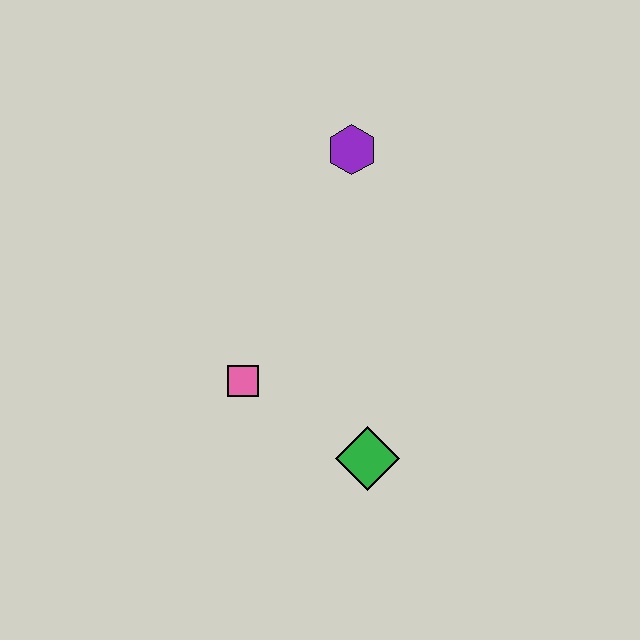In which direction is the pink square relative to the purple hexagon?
The pink square is below the purple hexagon.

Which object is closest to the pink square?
The green diamond is closest to the pink square.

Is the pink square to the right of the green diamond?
No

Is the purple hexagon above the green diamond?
Yes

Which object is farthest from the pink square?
The purple hexagon is farthest from the pink square.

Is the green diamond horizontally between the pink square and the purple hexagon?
No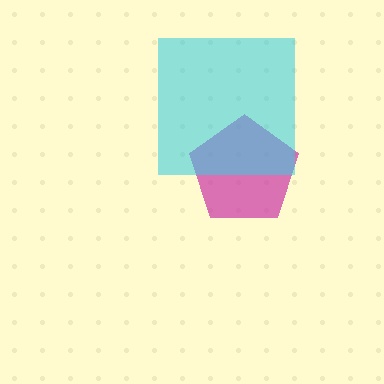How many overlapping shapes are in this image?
There are 2 overlapping shapes in the image.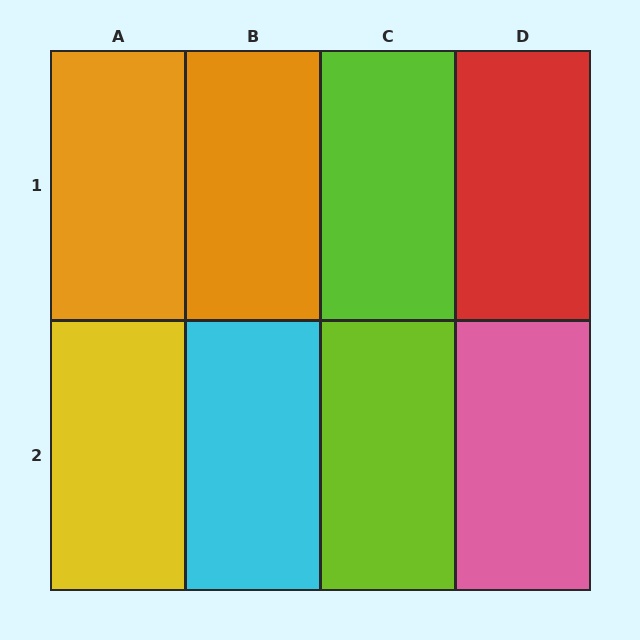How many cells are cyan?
1 cell is cyan.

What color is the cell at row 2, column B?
Cyan.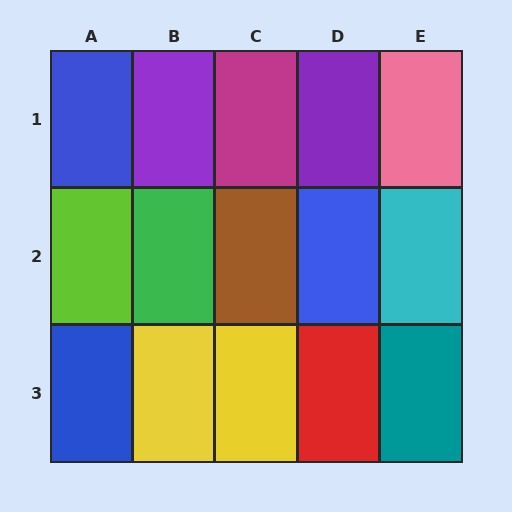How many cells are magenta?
1 cell is magenta.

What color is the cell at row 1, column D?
Purple.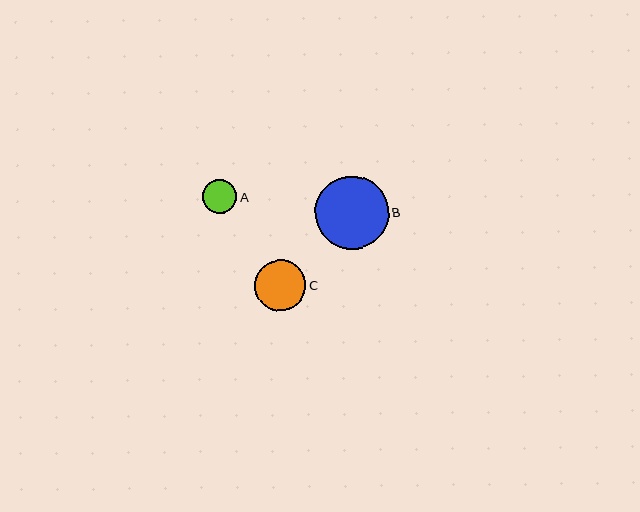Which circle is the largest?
Circle B is the largest with a size of approximately 74 pixels.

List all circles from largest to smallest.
From largest to smallest: B, C, A.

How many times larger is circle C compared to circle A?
Circle C is approximately 1.5 times the size of circle A.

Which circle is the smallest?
Circle A is the smallest with a size of approximately 34 pixels.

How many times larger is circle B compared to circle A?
Circle B is approximately 2.2 times the size of circle A.